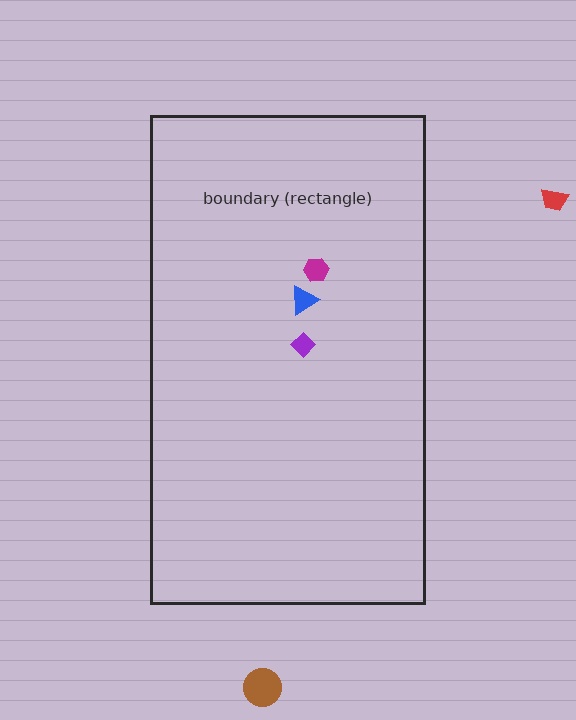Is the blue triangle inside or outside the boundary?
Inside.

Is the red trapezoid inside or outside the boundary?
Outside.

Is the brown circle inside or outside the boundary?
Outside.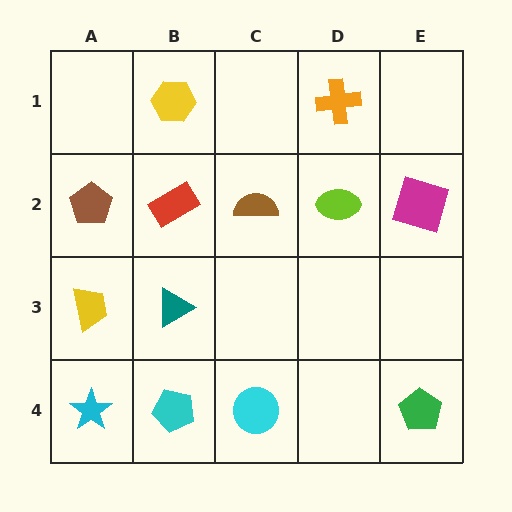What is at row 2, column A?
A brown pentagon.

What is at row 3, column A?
A yellow trapezoid.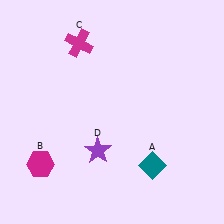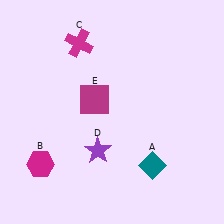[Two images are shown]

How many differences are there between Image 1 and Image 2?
There is 1 difference between the two images.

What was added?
A magenta square (E) was added in Image 2.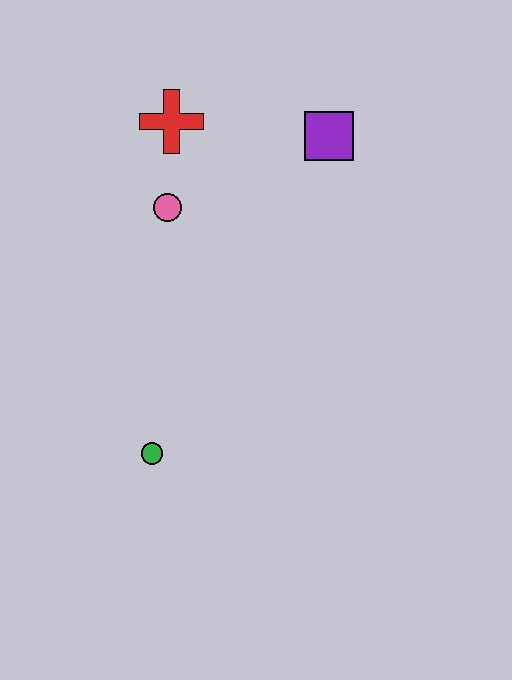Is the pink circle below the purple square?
Yes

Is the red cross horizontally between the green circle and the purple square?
Yes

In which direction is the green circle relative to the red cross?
The green circle is below the red cross.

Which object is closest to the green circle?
The pink circle is closest to the green circle.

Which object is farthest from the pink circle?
The green circle is farthest from the pink circle.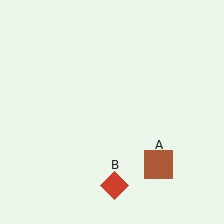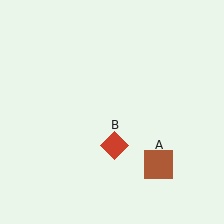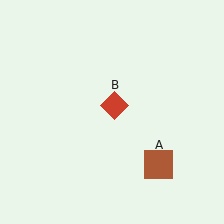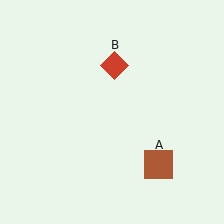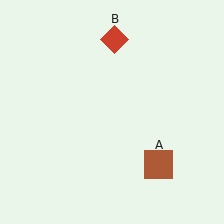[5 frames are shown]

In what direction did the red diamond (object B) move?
The red diamond (object B) moved up.